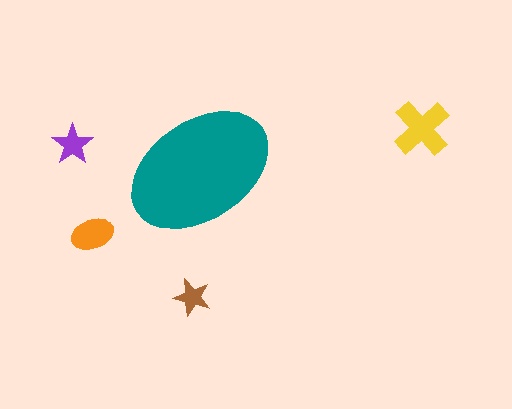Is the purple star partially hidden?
No, the purple star is fully visible.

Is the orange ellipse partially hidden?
No, the orange ellipse is fully visible.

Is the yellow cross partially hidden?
No, the yellow cross is fully visible.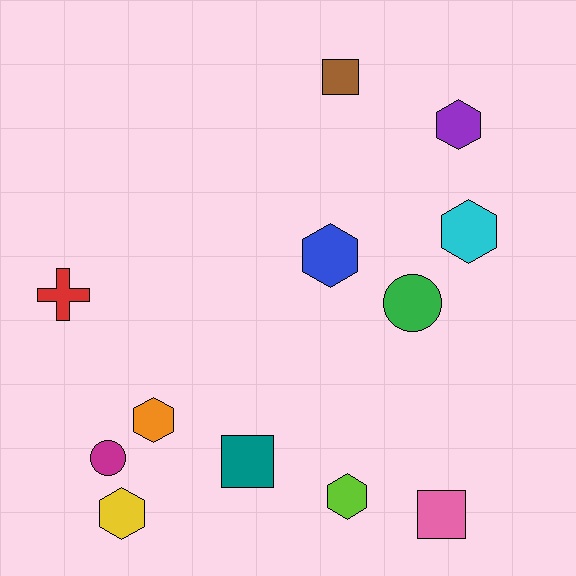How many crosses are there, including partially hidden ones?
There is 1 cross.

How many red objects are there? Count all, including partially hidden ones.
There is 1 red object.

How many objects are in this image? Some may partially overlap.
There are 12 objects.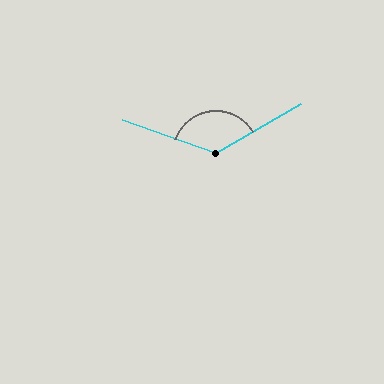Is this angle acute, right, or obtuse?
It is obtuse.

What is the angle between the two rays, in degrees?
Approximately 130 degrees.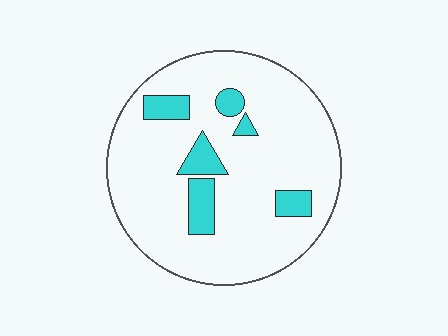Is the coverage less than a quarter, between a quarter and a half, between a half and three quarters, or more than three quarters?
Less than a quarter.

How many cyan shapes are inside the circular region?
6.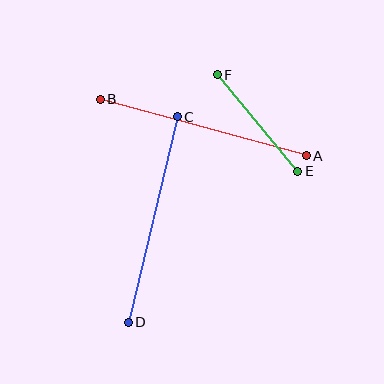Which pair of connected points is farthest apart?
Points A and B are farthest apart.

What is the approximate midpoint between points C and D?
The midpoint is at approximately (153, 219) pixels.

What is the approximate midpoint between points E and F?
The midpoint is at approximately (258, 123) pixels.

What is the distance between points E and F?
The distance is approximately 126 pixels.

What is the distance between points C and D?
The distance is approximately 212 pixels.